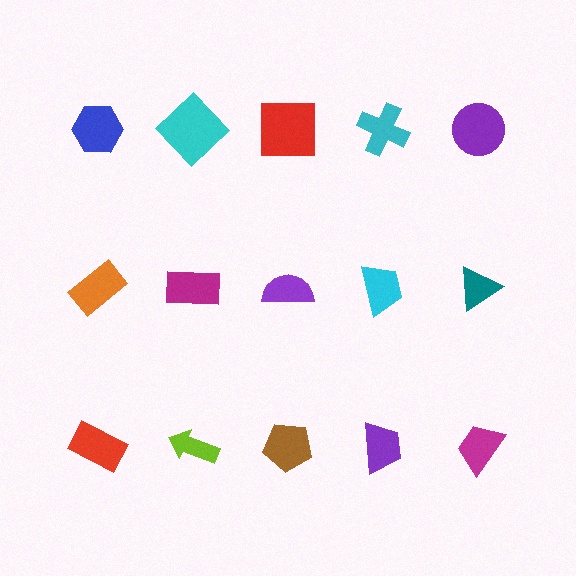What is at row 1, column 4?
A cyan cross.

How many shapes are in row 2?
5 shapes.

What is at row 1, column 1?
A blue hexagon.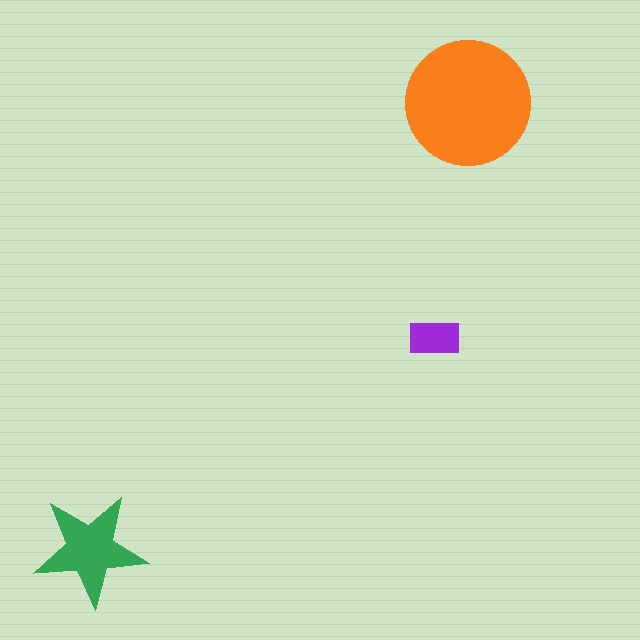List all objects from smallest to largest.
The purple rectangle, the green star, the orange circle.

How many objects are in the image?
There are 3 objects in the image.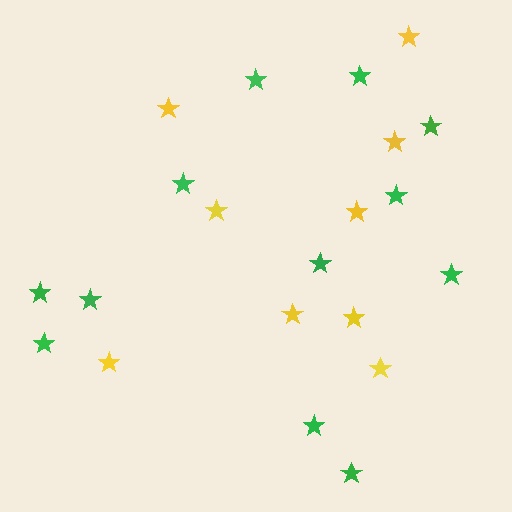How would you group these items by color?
There are 2 groups: one group of green stars (12) and one group of yellow stars (9).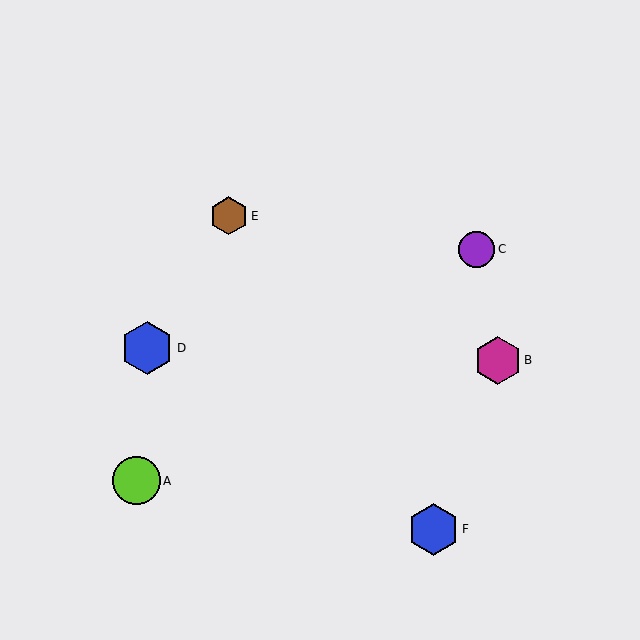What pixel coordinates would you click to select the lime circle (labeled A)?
Click at (136, 481) to select the lime circle A.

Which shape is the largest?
The blue hexagon (labeled D) is the largest.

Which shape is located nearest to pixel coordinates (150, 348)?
The blue hexagon (labeled D) at (147, 348) is nearest to that location.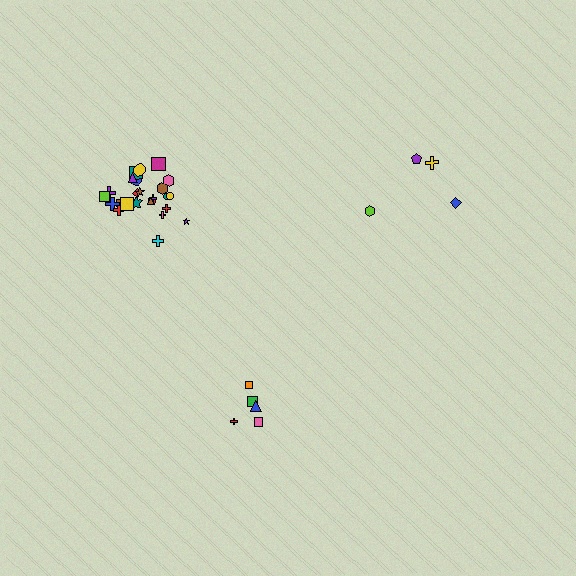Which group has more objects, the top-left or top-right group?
The top-left group.